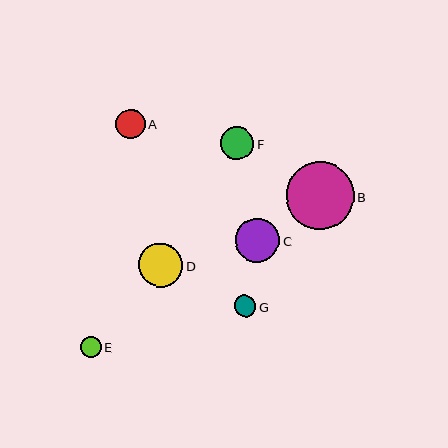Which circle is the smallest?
Circle E is the smallest with a size of approximately 21 pixels.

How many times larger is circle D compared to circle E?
Circle D is approximately 2.1 times the size of circle E.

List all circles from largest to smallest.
From largest to smallest: B, C, D, F, A, G, E.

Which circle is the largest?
Circle B is the largest with a size of approximately 68 pixels.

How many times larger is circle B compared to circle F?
Circle B is approximately 2.1 times the size of circle F.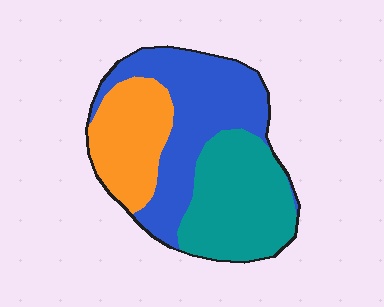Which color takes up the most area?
Blue, at roughly 40%.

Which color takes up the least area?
Orange, at roughly 25%.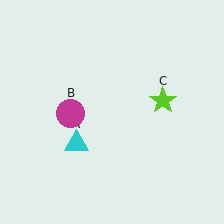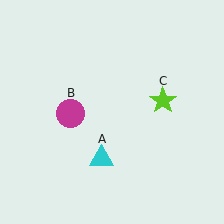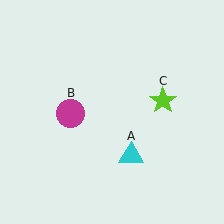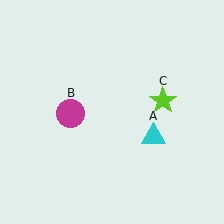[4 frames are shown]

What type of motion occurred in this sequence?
The cyan triangle (object A) rotated counterclockwise around the center of the scene.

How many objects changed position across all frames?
1 object changed position: cyan triangle (object A).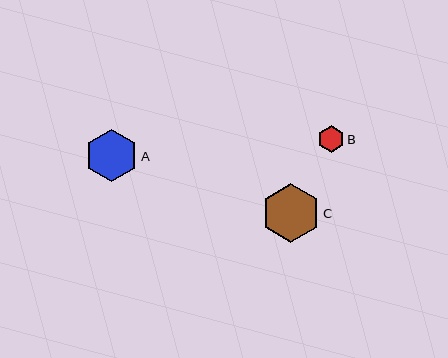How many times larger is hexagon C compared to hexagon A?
Hexagon C is approximately 1.1 times the size of hexagon A.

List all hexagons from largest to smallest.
From largest to smallest: C, A, B.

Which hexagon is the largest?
Hexagon C is the largest with a size of approximately 58 pixels.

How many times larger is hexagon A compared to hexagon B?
Hexagon A is approximately 1.9 times the size of hexagon B.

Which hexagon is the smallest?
Hexagon B is the smallest with a size of approximately 27 pixels.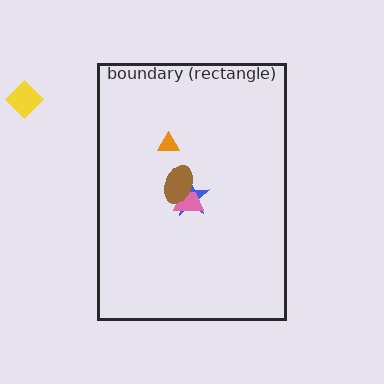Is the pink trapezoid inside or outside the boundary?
Inside.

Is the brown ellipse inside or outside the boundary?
Inside.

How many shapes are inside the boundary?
4 inside, 1 outside.